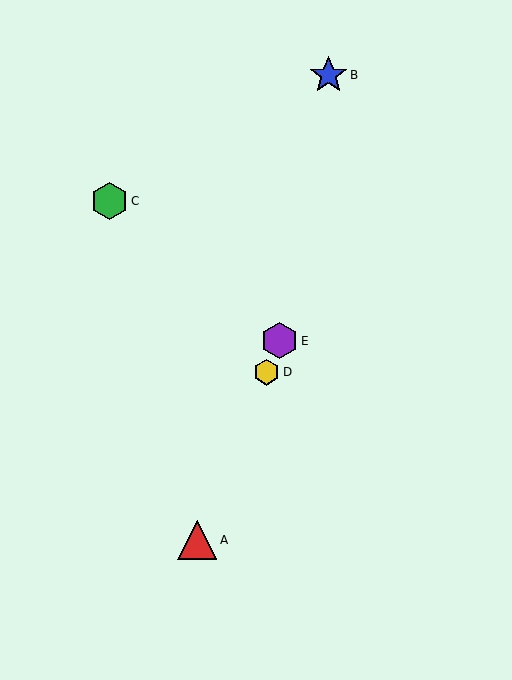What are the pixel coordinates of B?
Object B is at (328, 75).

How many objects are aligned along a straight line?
3 objects (A, D, E) are aligned along a straight line.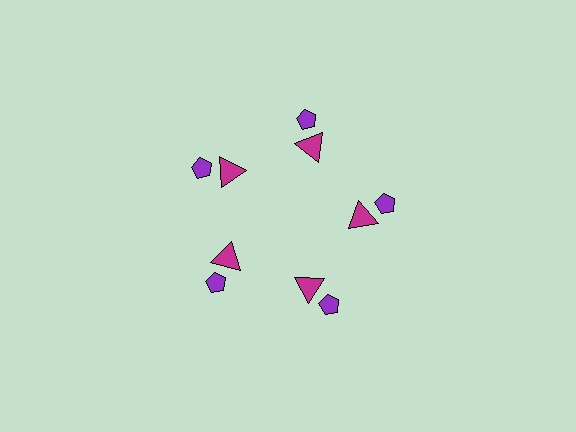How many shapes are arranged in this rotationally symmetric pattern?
There are 10 shapes, arranged in 5 groups of 2.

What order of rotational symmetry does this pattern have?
This pattern has 5-fold rotational symmetry.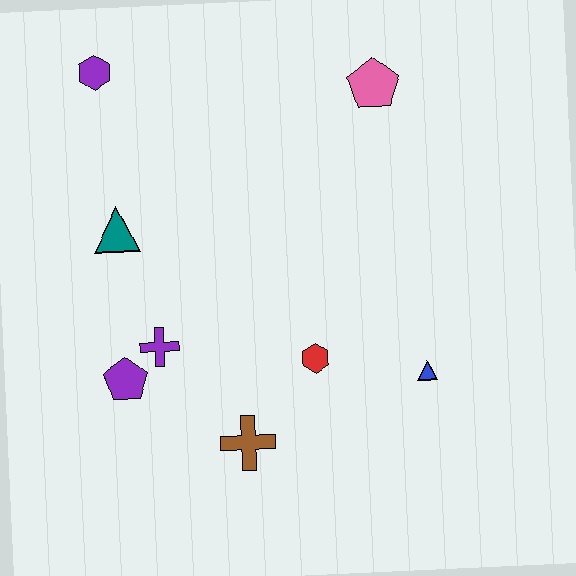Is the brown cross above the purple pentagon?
No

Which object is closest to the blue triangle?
The red hexagon is closest to the blue triangle.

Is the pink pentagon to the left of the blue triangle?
Yes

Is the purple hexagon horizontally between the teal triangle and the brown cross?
No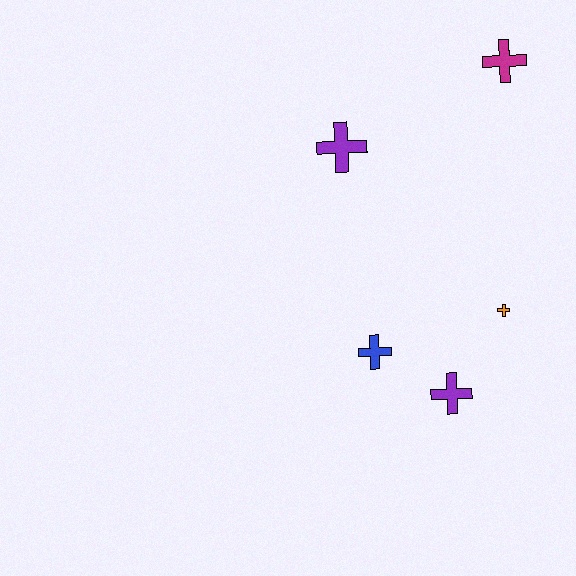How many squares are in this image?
There are no squares.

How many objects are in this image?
There are 5 objects.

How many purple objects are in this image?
There are 2 purple objects.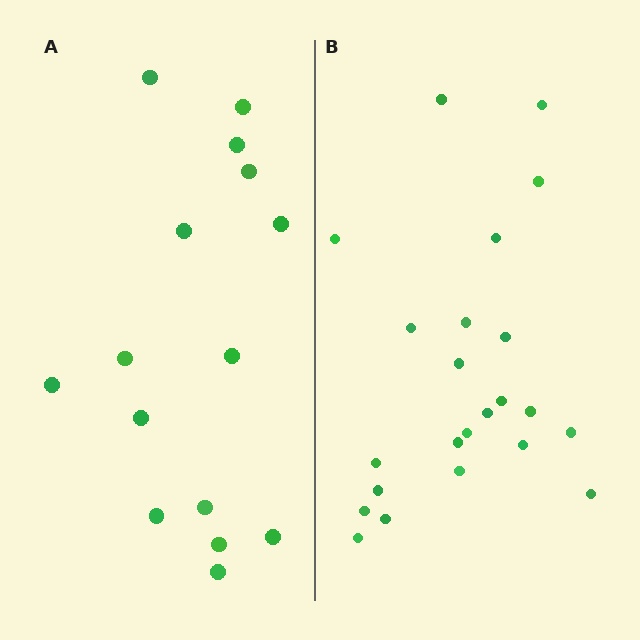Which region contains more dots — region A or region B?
Region B (the right region) has more dots.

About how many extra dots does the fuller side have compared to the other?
Region B has roughly 8 or so more dots than region A.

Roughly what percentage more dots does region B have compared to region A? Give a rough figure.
About 55% more.